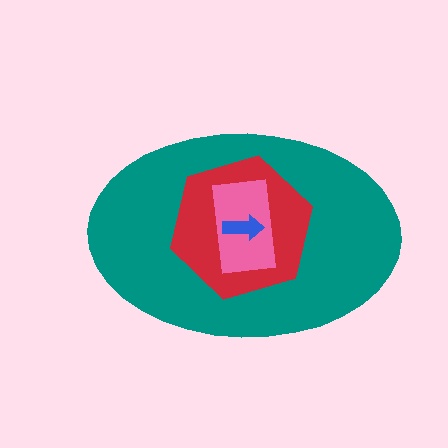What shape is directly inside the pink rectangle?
The blue arrow.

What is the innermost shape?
The blue arrow.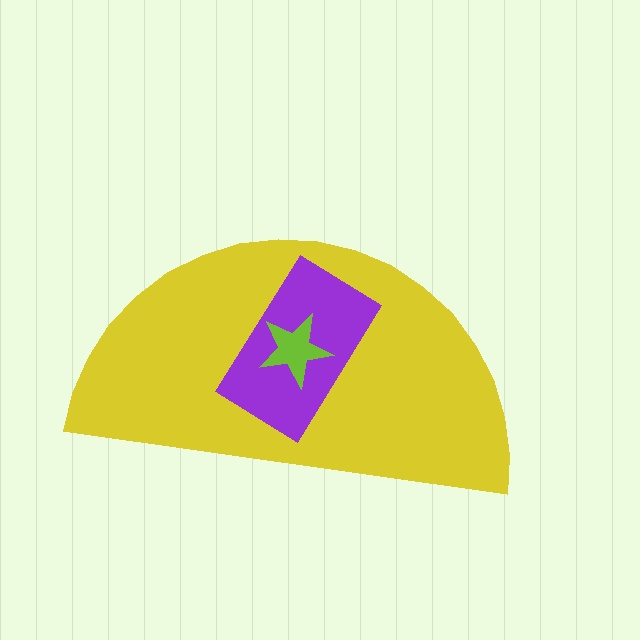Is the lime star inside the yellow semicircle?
Yes.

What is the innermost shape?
The lime star.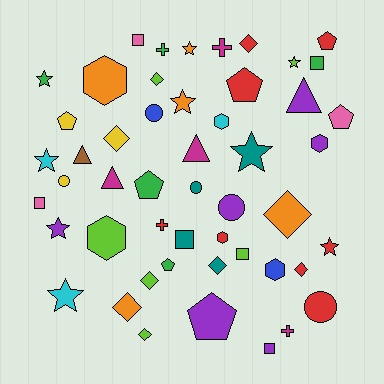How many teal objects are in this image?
There are 4 teal objects.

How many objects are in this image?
There are 50 objects.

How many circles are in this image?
There are 5 circles.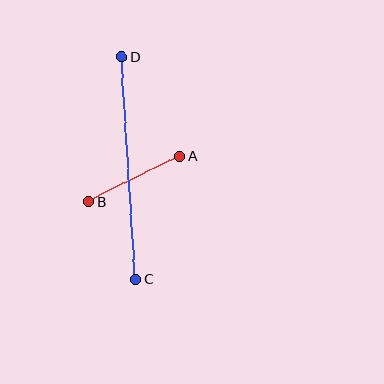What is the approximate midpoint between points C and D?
The midpoint is at approximately (129, 168) pixels.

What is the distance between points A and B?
The distance is approximately 102 pixels.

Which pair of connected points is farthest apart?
Points C and D are farthest apart.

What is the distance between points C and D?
The distance is approximately 222 pixels.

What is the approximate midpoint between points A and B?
The midpoint is at approximately (134, 179) pixels.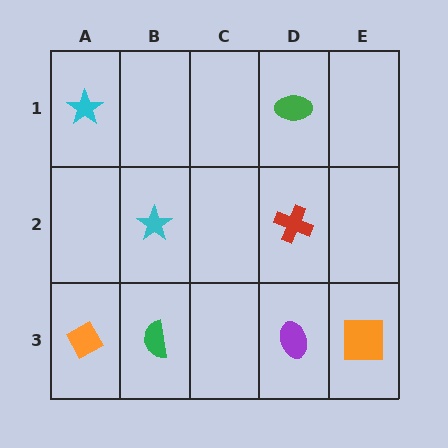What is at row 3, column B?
A green semicircle.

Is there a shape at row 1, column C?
No, that cell is empty.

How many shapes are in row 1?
2 shapes.